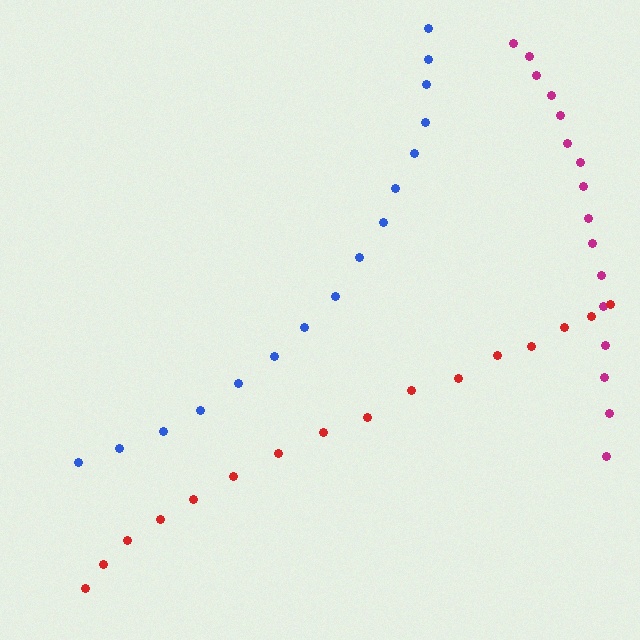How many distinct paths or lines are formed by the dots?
There are 3 distinct paths.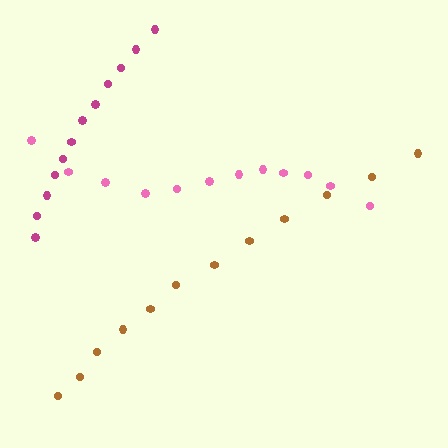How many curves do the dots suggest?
There are 3 distinct paths.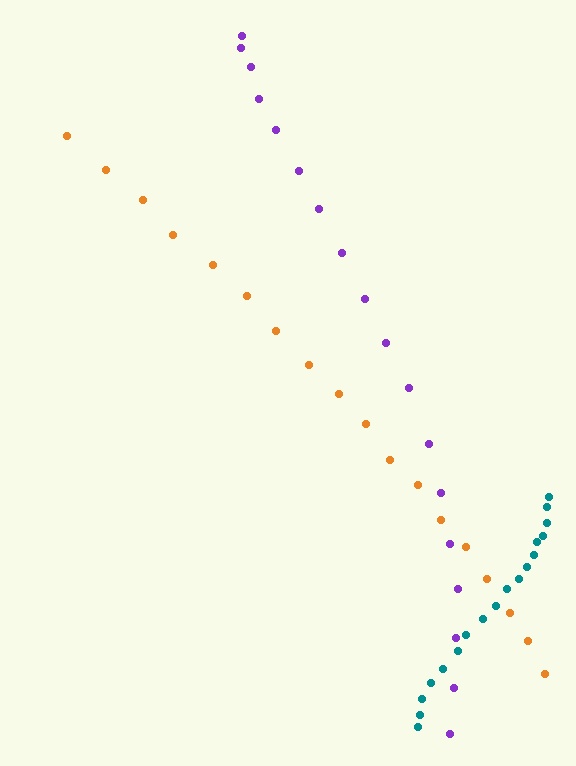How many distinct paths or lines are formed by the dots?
There are 3 distinct paths.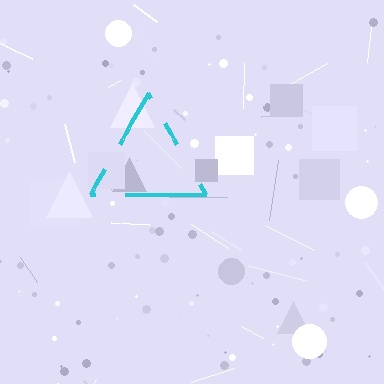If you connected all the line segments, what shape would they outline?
They would outline a triangle.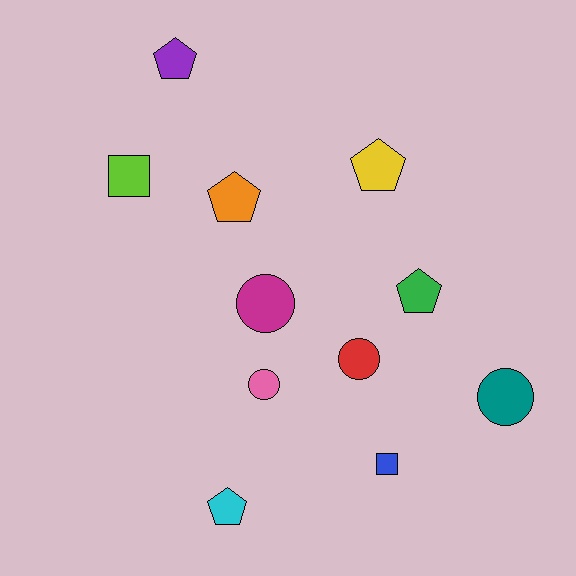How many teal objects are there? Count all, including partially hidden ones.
There is 1 teal object.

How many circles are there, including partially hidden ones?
There are 4 circles.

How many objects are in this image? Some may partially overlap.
There are 11 objects.